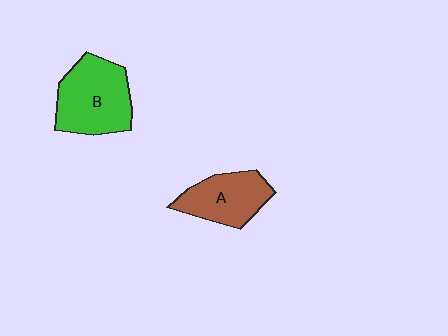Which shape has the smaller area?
Shape A (brown).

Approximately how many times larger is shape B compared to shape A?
Approximately 1.3 times.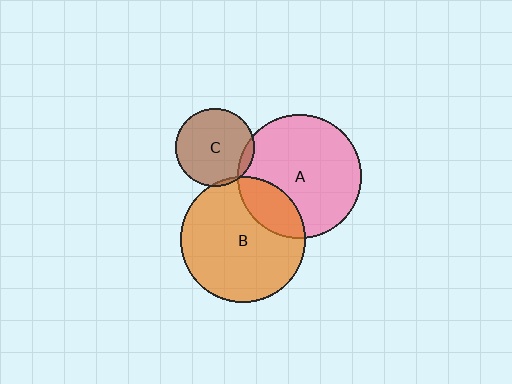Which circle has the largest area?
Circle B (orange).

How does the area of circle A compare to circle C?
Approximately 2.5 times.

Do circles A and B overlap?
Yes.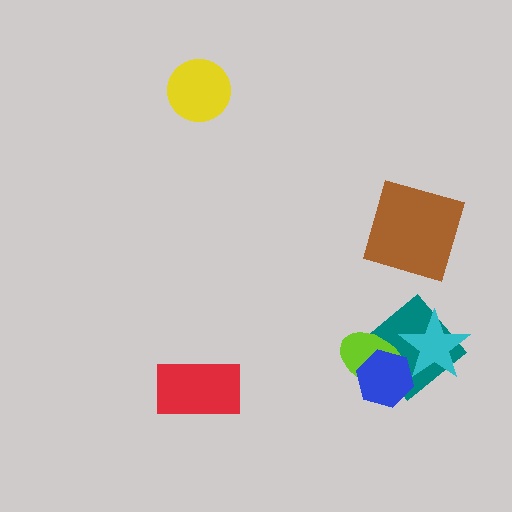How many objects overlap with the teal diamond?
3 objects overlap with the teal diamond.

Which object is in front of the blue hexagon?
The cyan star is in front of the blue hexagon.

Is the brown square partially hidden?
No, no other shape covers it.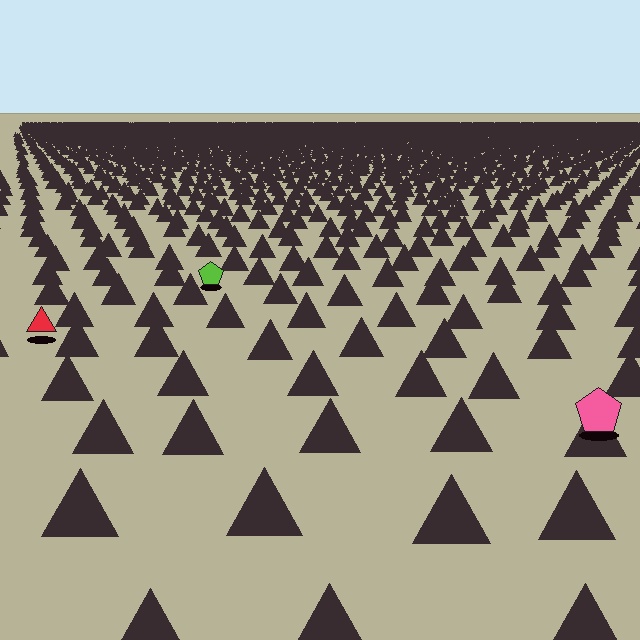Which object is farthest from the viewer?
The lime pentagon is farthest from the viewer. It appears smaller and the ground texture around it is denser.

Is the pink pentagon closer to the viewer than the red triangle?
Yes. The pink pentagon is closer — you can tell from the texture gradient: the ground texture is coarser near it.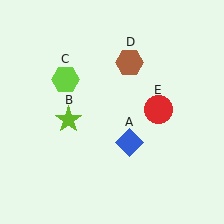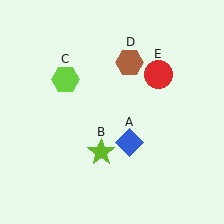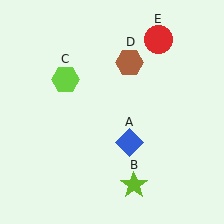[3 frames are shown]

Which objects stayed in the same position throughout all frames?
Blue diamond (object A) and lime hexagon (object C) and brown hexagon (object D) remained stationary.